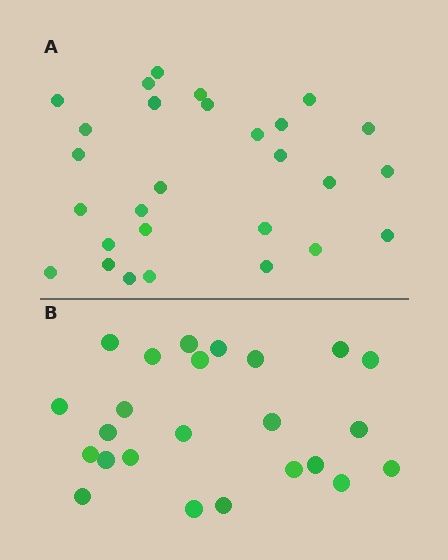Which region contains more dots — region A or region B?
Region A (the top region) has more dots.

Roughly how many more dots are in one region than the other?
Region A has about 4 more dots than region B.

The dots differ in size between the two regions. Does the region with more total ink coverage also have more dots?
No. Region B has more total ink coverage because its dots are larger, but region A actually contains more individual dots. Total area can be misleading — the number of items is what matters here.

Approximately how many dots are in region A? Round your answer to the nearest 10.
About 30 dots. (The exact count is 28, which rounds to 30.)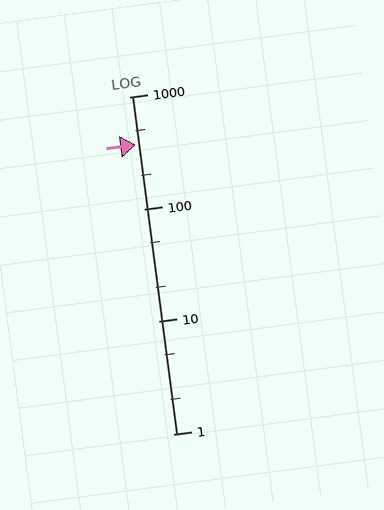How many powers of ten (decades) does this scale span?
The scale spans 3 decades, from 1 to 1000.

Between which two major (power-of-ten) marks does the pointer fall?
The pointer is between 100 and 1000.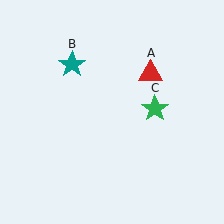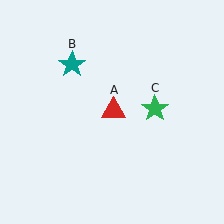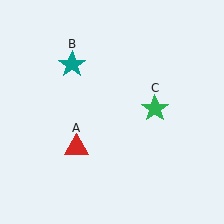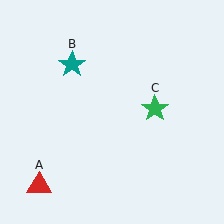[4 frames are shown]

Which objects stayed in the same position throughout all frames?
Teal star (object B) and green star (object C) remained stationary.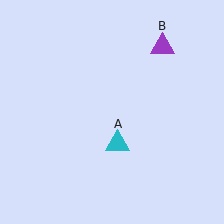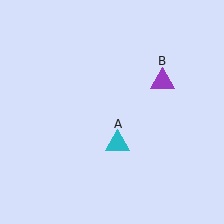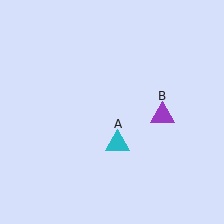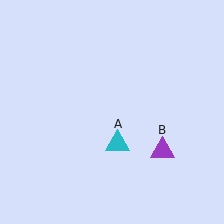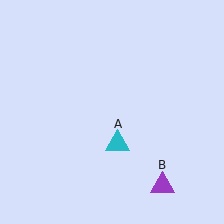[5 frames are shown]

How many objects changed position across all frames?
1 object changed position: purple triangle (object B).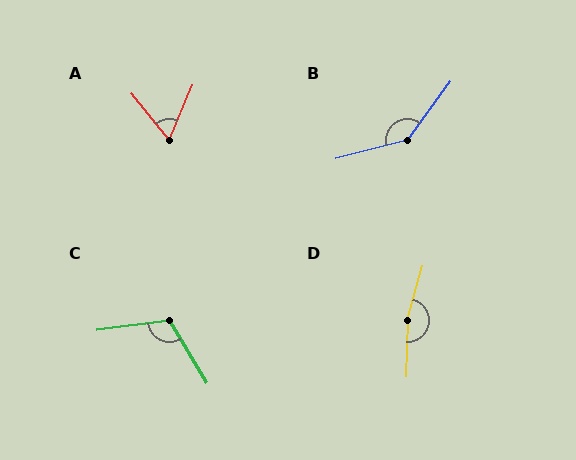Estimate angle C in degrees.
Approximately 113 degrees.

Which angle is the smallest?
A, at approximately 61 degrees.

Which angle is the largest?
D, at approximately 166 degrees.